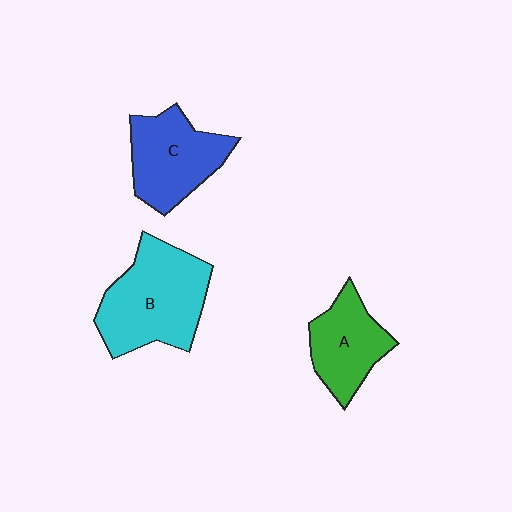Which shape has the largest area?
Shape B (cyan).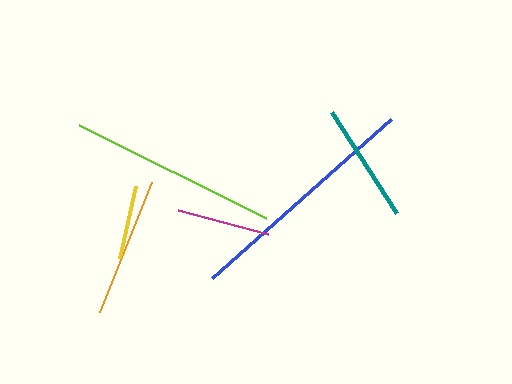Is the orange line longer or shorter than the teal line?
The orange line is longer than the teal line.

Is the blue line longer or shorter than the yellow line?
The blue line is longer than the yellow line.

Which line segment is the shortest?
The yellow line is the shortest at approximately 74 pixels.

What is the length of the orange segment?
The orange segment is approximately 141 pixels long.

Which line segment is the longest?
The blue line is the longest at approximately 239 pixels.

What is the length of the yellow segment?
The yellow segment is approximately 74 pixels long.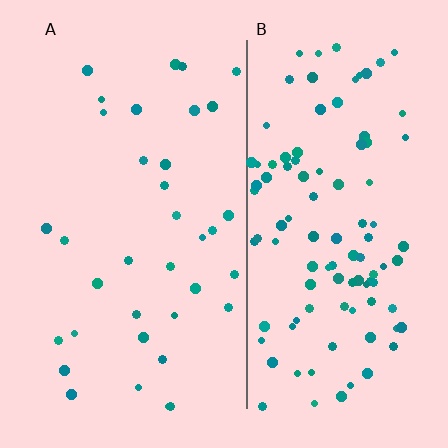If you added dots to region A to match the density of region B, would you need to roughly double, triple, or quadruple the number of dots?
Approximately triple.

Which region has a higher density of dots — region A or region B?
B (the right).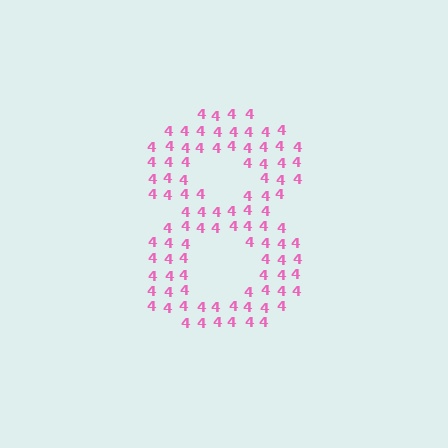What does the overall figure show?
The overall figure shows the digit 8.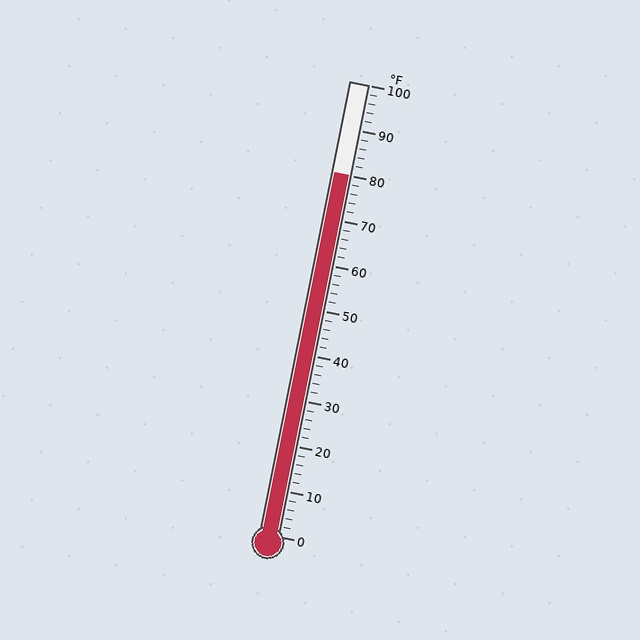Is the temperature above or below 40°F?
The temperature is above 40°F.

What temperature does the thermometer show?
The thermometer shows approximately 80°F.